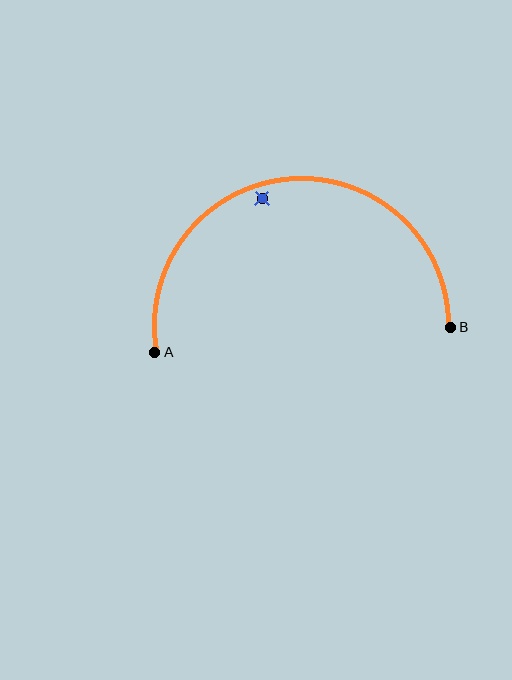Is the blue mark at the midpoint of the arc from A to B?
No — the blue mark does not lie on the arc at all. It sits slightly inside the curve.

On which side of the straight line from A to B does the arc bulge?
The arc bulges above the straight line connecting A and B.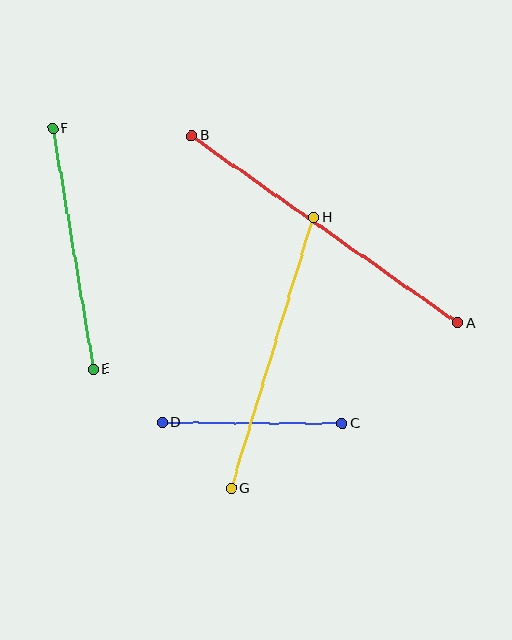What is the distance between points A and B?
The distance is approximately 326 pixels.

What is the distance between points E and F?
The distance is approximately 244 pixels.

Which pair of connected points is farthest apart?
Points A and B are farthest apart.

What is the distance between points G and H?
The distance is approximately 283 pixels.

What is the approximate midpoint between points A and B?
The midpoint is at approximately (325, 229) pixels.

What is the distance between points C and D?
The distance is approximately 179 pixels.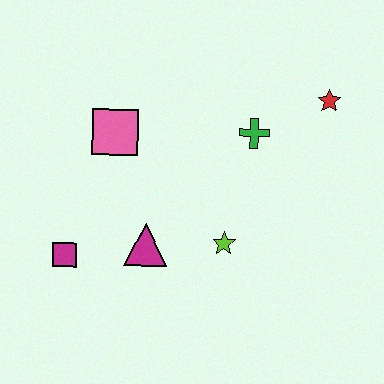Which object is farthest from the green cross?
The magenta square is farthest from the green cross.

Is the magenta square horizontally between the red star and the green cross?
No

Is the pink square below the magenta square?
No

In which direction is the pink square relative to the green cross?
The pink square is to the left of the green cross.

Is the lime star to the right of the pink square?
Yes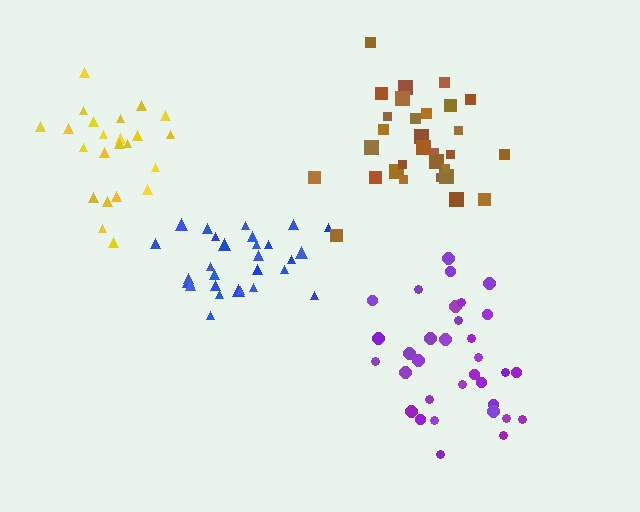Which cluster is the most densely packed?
Blue.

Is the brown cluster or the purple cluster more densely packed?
Purple.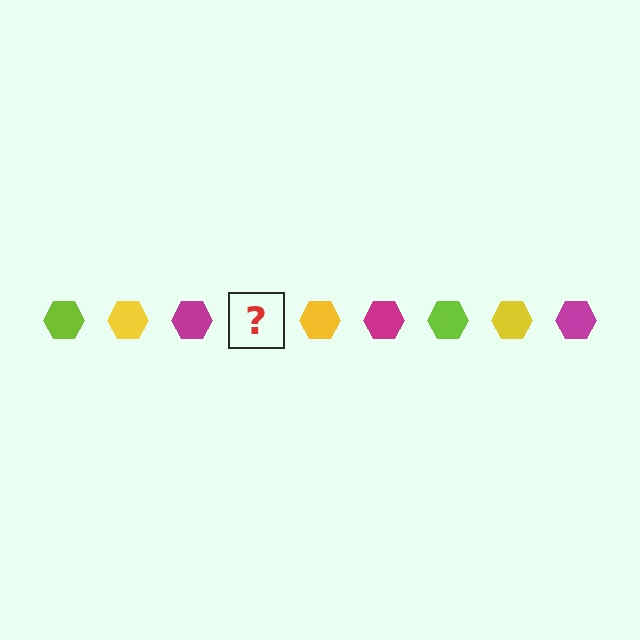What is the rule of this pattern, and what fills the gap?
The rule is that the pattern cycles through lime, yellow, magenta hexagons. The gap should be filled with a lime hexagon.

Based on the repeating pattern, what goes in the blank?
The blank should be a lime hexagon.